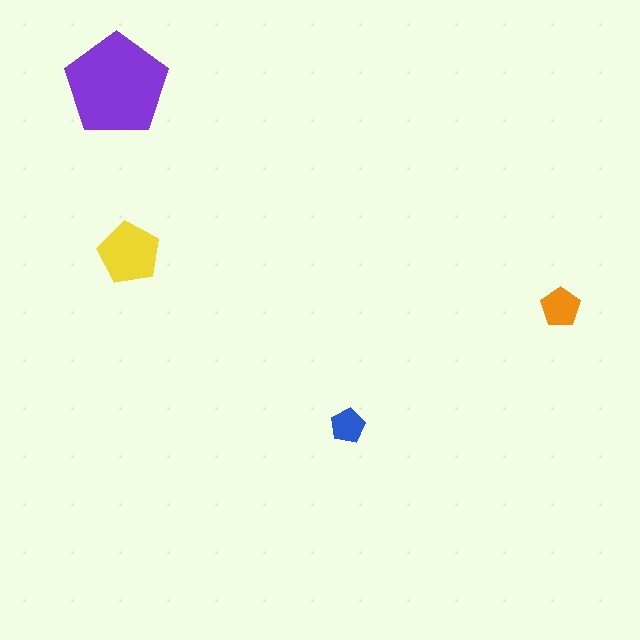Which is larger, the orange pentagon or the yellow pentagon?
The yellow one.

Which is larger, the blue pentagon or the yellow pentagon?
The yellow one.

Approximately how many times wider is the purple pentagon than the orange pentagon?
About 2.5 times wider.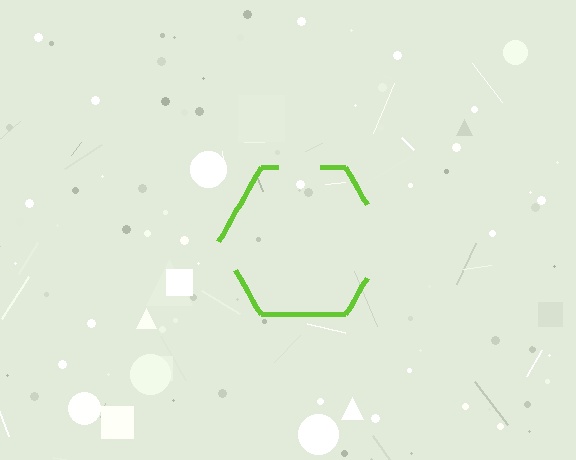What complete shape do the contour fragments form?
The contour fragments form a hexagon.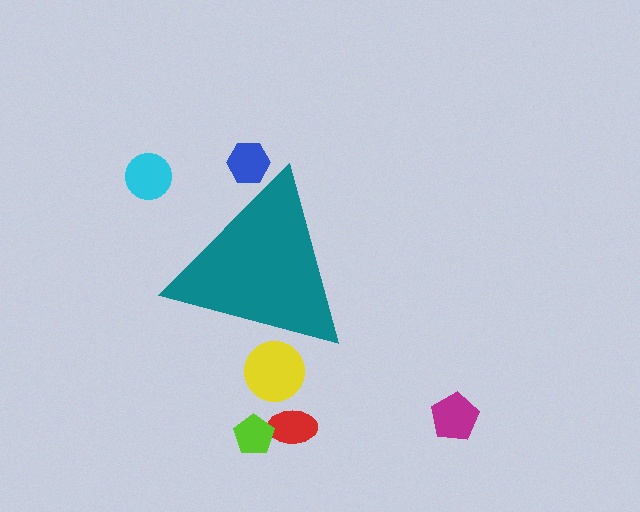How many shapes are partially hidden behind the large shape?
2 shapes are partially hidden.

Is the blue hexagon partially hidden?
Yes, the blue hexagon is partially hidden behind the teal triangle.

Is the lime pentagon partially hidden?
No, the lime pentagon is fully visible.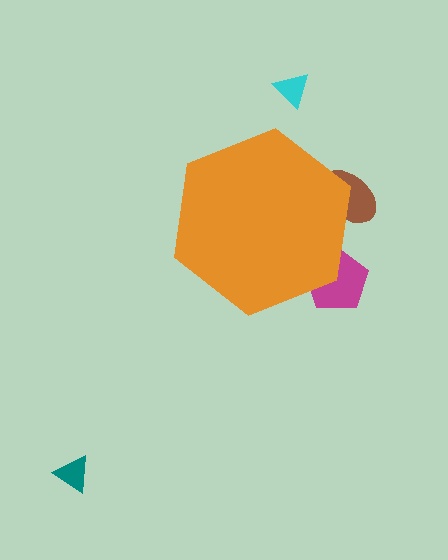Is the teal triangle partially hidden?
No, the teal triangle is fully visible.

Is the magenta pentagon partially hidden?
Yes, the magenta pentagon is partially hidden behind the orange hexagon.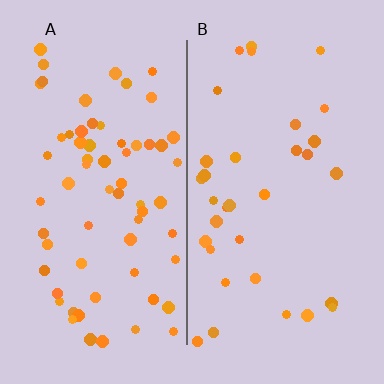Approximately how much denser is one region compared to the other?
Approximately 2.0× — region A over region B.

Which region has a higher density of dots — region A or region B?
A (the left).